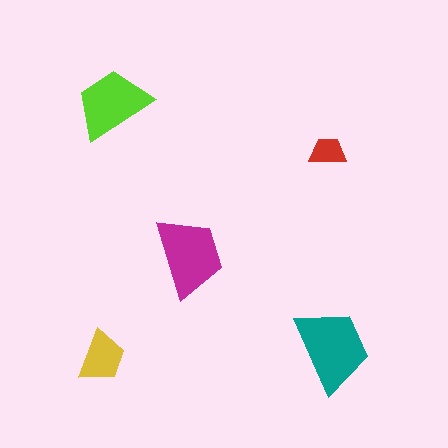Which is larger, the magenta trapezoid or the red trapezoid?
The magenta one.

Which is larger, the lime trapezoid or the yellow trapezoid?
The lime one.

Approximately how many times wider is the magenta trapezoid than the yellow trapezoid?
About 1.5 times wider.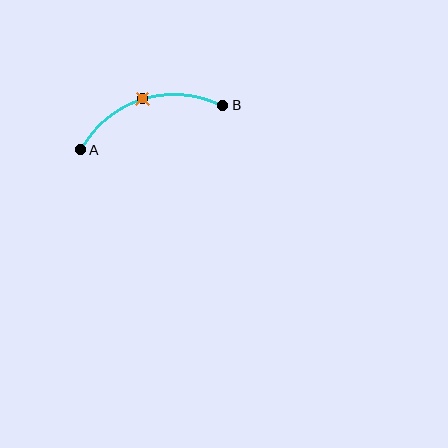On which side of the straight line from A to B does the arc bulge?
The arc bulges above the straight line connecting A and B.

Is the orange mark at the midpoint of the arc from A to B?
Yes. The orange mark lies on the arc at equal arc-length from both A and B — it is the arc midpoint.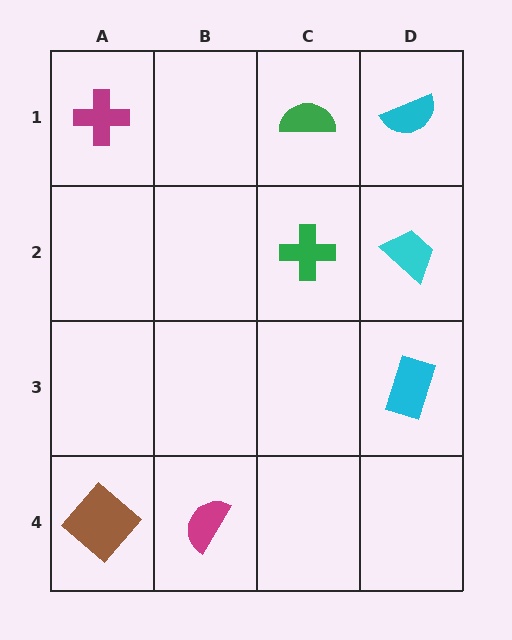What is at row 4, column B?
A magenta semicircle.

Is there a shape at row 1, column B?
No, that cell is empty.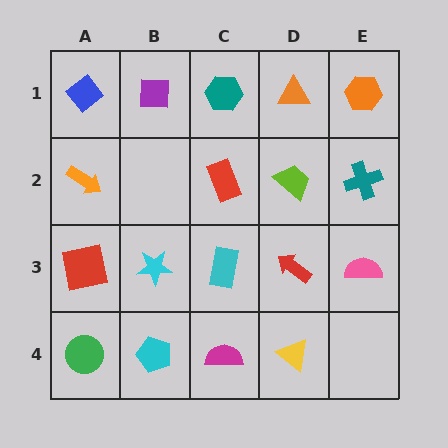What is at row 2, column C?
A red rectangle.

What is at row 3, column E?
A pink semicircle.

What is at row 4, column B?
A cyan pentagon.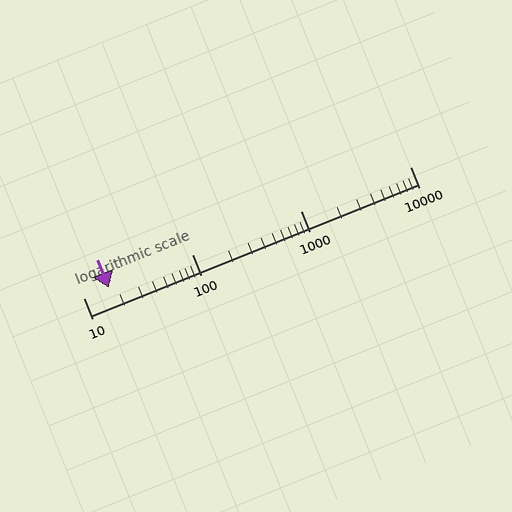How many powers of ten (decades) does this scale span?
The scale spans 3 decades, from 10 to 10000.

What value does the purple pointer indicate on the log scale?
The pointer indicates approximately 17.